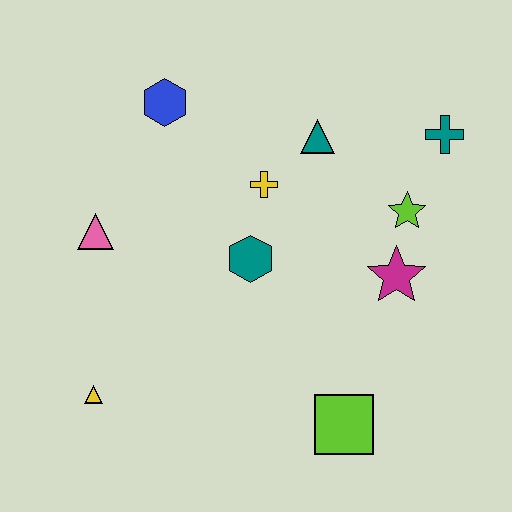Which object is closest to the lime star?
The magenta star is closest to the lime star.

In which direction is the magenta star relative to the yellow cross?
The magenta star is to the right of the yellow cross.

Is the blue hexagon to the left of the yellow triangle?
No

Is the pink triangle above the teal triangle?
No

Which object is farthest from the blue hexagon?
The lime square is farthest from the blue hexagon.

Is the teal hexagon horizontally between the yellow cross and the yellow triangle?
Yes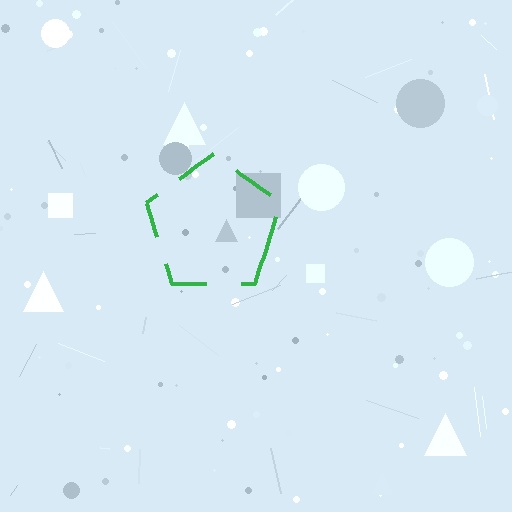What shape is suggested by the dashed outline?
The dashed outline suggests a pentagon.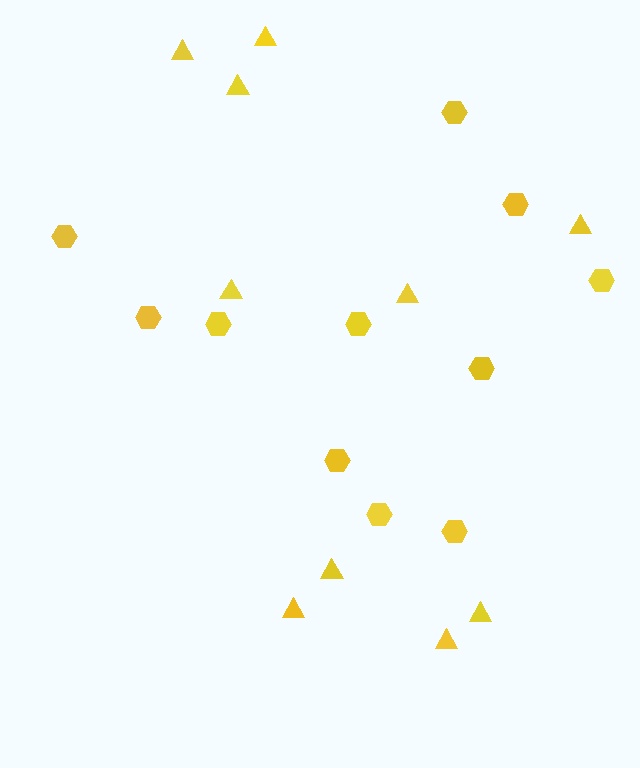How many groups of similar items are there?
There are 2 groups: one group of hexagons (11) and one group of triangles (10).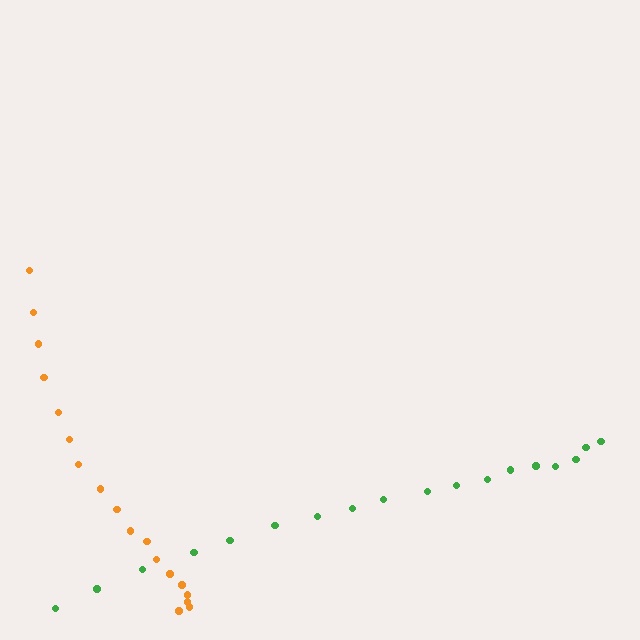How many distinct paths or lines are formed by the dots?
There are 2 distinct paths.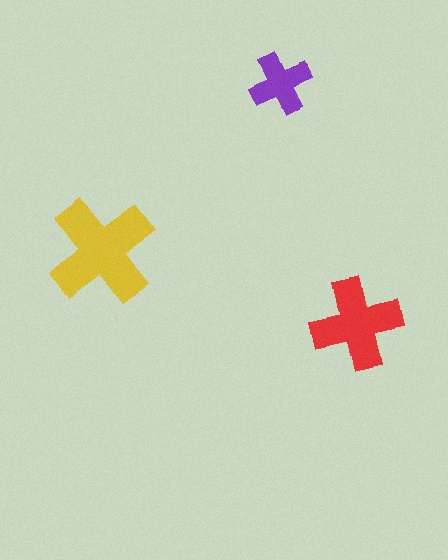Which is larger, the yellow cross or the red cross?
The yellow one.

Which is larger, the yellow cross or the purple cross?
The yellow one.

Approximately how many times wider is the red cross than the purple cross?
About 1.5 times wider.